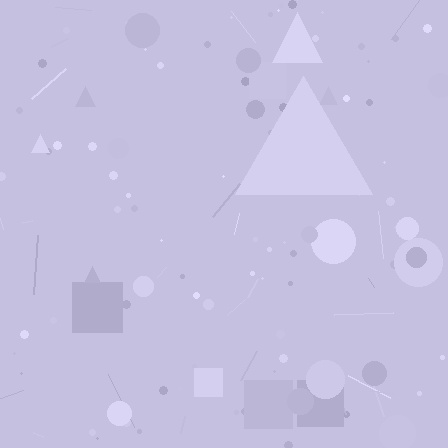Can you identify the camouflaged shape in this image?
The camouflaged shape is a triangle.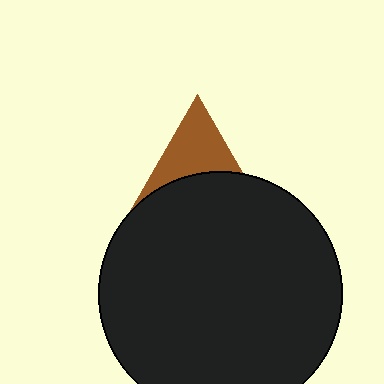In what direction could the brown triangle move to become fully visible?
The brown triangle could move up. That would shift it out from behind the black circle entirely.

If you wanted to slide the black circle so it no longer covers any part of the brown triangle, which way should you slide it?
Slide it down — that is the most direct way to separate the two shapes.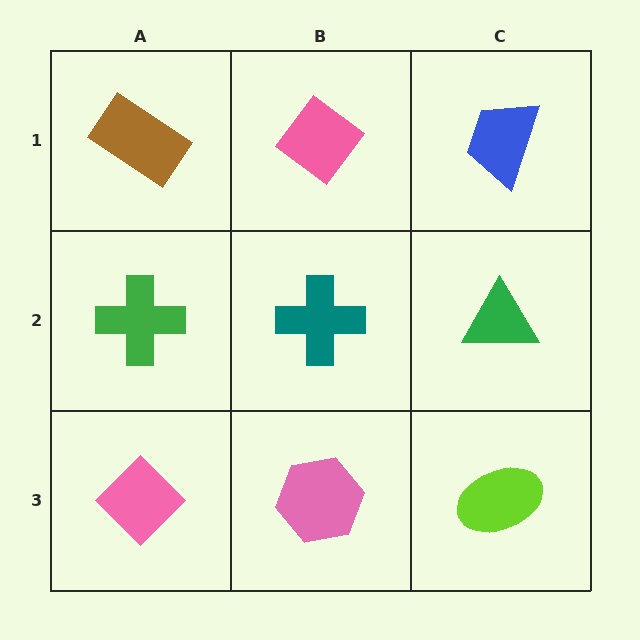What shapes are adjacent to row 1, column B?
A teal cross (row 2, column B), a brown rectangle (row 1, column A), a blue trapezoid (row 1, column C).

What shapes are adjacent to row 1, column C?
A green triangle (row 2, column C), a pink diamond (row 1, column B).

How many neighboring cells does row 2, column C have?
3.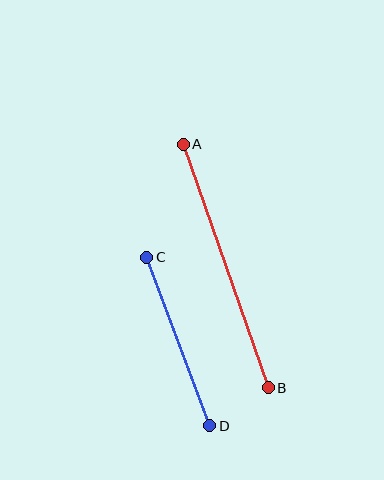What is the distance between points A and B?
The distance is approximately 258 pixels.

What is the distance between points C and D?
The distance is approximately 180 pixels.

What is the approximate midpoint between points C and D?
The midpoint is at approximately (178, 342) pixels.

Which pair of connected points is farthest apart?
Points A and B are farthest apart.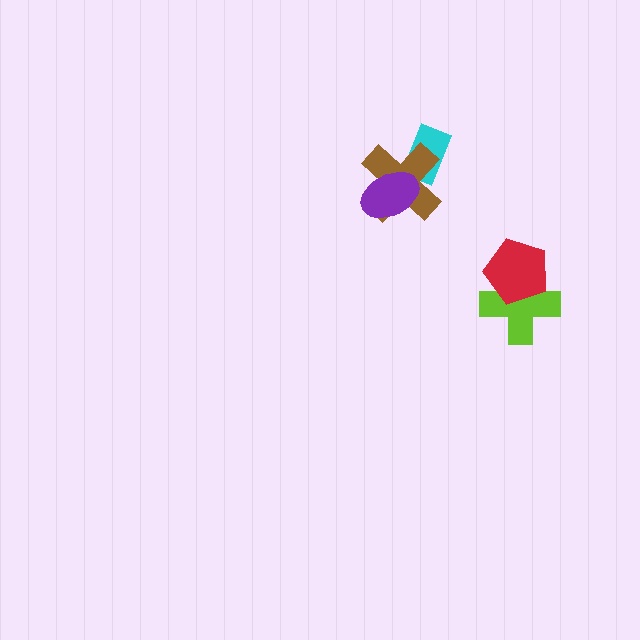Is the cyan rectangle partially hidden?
Yes, it is partially covered by another shape.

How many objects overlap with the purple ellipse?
1 object overlaps with the purple ellipse.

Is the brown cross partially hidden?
Yes, it is partially covered by another shape.